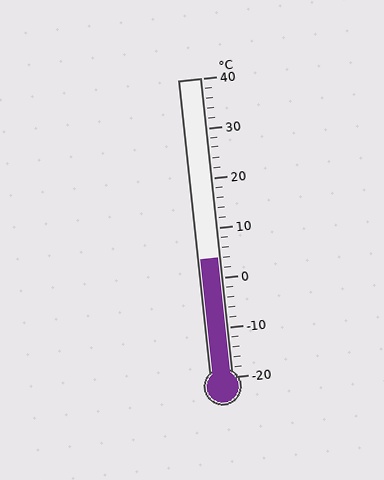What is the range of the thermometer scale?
The thermometer scale ranges from -20°C to 40°C.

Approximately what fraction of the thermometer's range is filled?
The thermometer is filled to approximately 40% of its range.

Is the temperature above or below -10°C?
The temperature is above -10°C.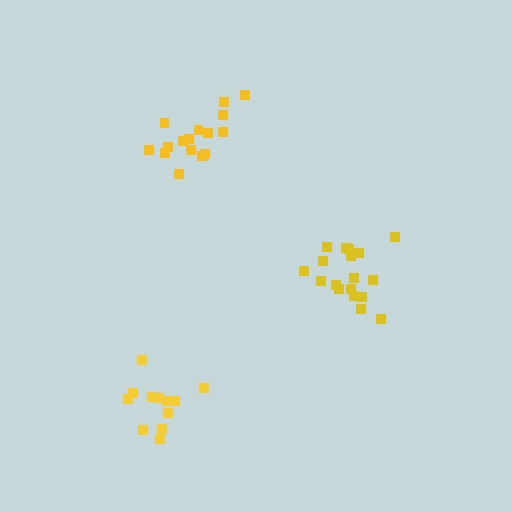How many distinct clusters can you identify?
There are 3 distinct clusters.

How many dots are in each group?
Group 1: 12 dots, Group 2: 18 dots, Group 3: 16 dots (46 total).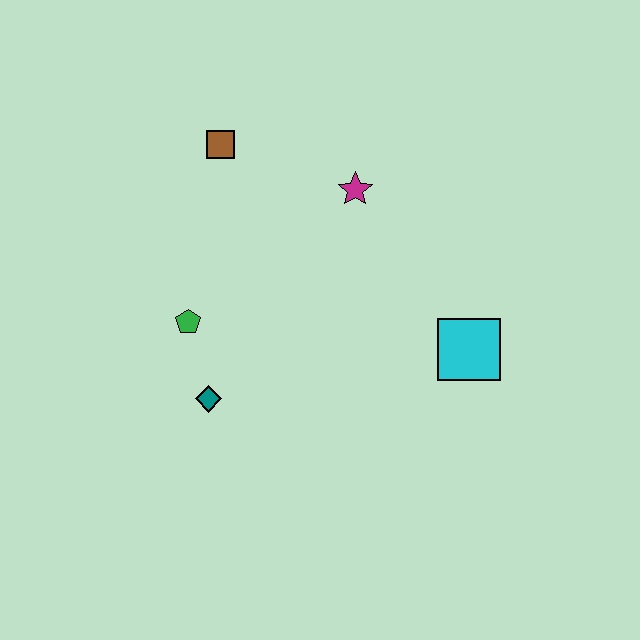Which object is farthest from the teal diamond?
The cyan square is farthest from the teal diamond.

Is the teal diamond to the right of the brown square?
No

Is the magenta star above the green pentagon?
Yes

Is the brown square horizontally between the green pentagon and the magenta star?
Yes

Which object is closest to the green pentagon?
The teal diamond is closest to the green pentagon.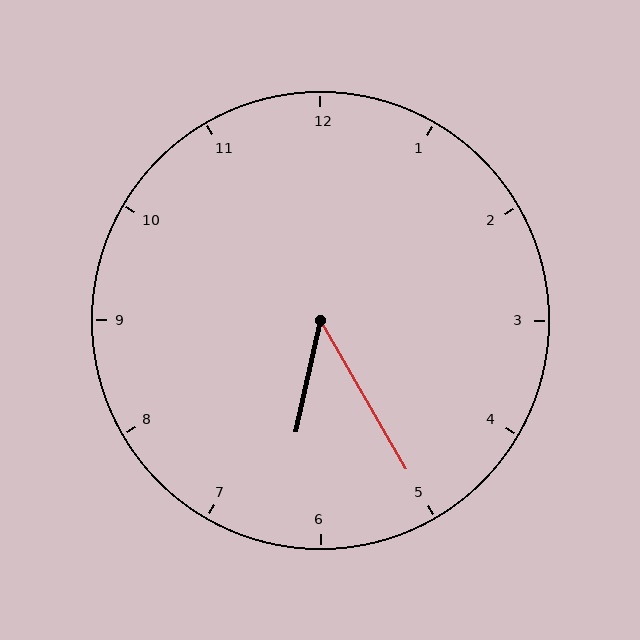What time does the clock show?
6:25.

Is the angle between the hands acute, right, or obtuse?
It is acute.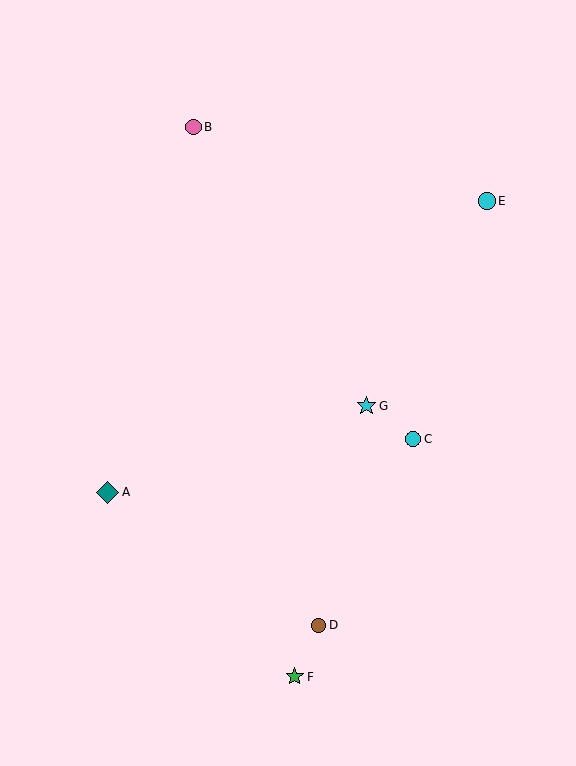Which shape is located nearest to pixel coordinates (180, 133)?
The pink circle (labeled B) at (194, 127) is nearest to that location.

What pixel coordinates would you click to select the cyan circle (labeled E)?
Click at (487, 201) to select the cyan circle E.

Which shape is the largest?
The teal diamond (labeled A) is the largest.